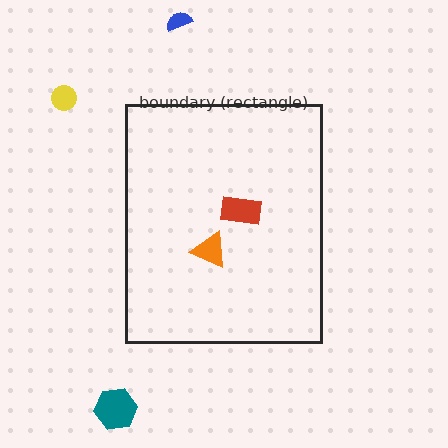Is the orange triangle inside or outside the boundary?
Inside.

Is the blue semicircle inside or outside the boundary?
Outside.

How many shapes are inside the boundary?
2 inside, 3 outside.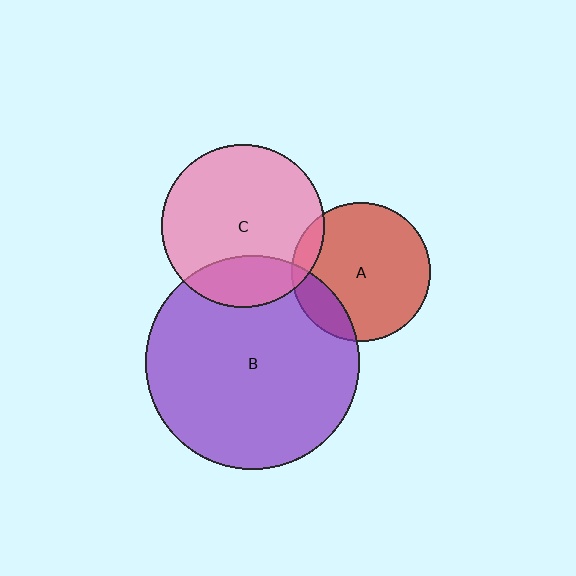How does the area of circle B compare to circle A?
Approximately 2.4 times.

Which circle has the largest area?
Circle B (purple).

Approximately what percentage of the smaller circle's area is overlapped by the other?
Approximately 15%.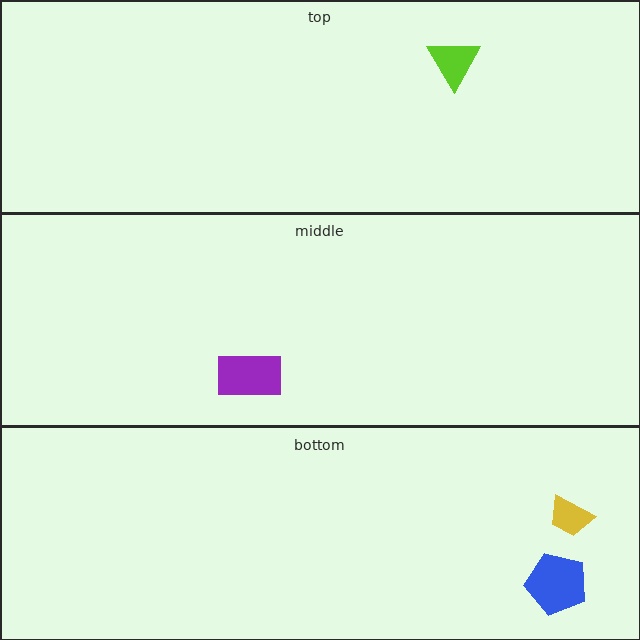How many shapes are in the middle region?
1.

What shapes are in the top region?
The lime triangle.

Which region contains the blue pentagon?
The bottom region.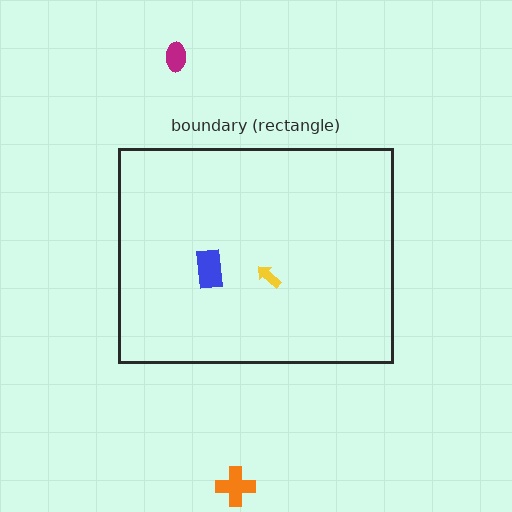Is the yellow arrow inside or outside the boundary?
Inside.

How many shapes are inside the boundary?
2 inside, 2 outside.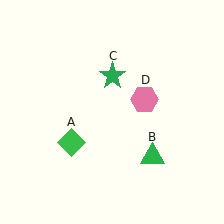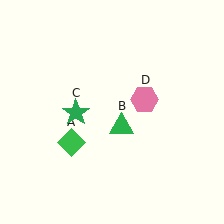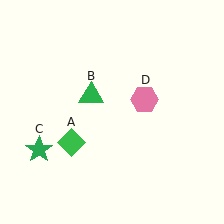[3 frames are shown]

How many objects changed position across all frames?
2 objects changed position: green triangle (object B), green star (object C).